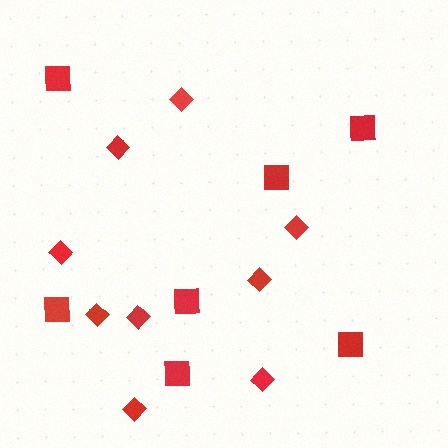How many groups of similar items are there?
There are 2 groups: one group of diamonds (9) and one group of squares (7).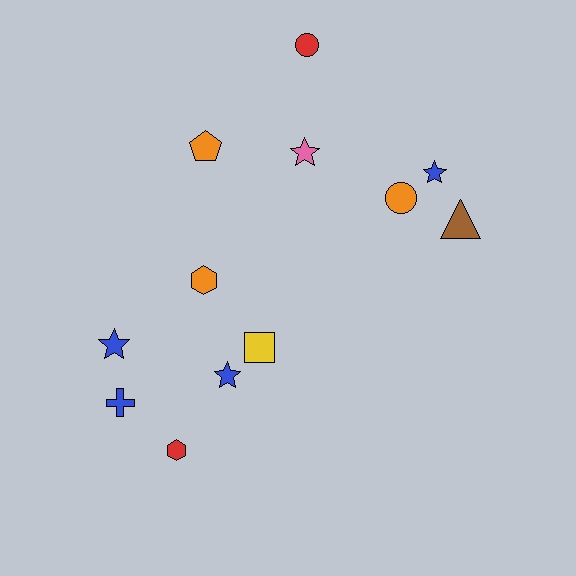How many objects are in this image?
There are 12 objects.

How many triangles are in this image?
There is 1 triangle.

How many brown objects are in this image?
There is 1 brown object.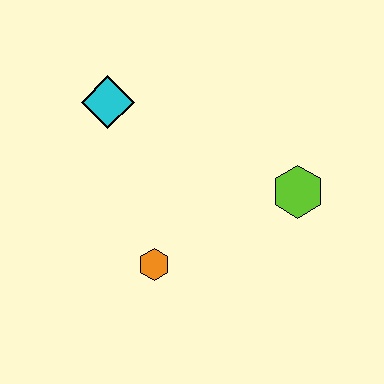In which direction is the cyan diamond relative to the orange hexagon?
The cyan diamond is above the orange hexagon.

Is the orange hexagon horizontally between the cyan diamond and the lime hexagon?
Yes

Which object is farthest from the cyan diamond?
The lime hexagon is farthest from the cyan diamond.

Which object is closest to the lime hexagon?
The orange hexagon is closest to the lime hexagon.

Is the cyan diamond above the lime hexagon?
Yes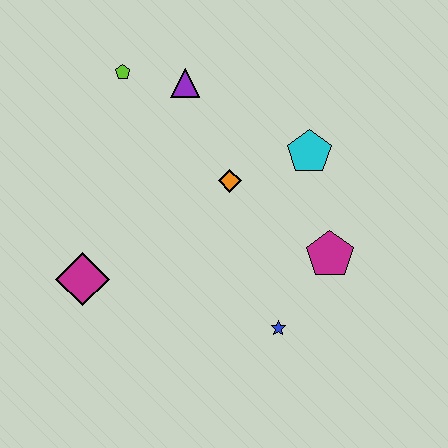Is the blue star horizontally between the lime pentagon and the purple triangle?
No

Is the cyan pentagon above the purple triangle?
No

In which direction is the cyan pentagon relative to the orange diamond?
The cyan pentagon is to the right of the orange diamond.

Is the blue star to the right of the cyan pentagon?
No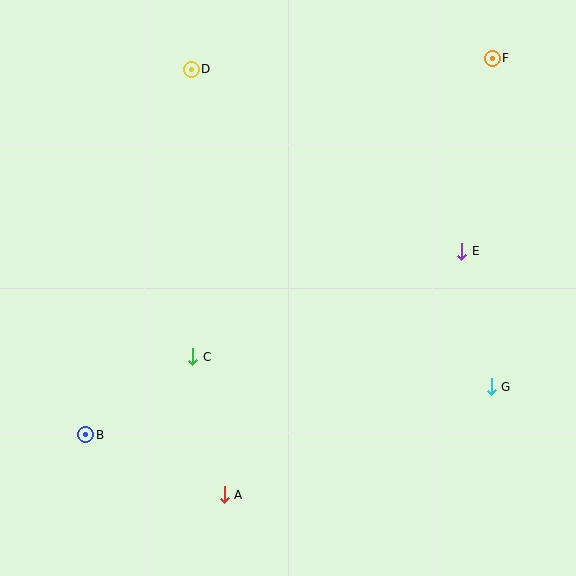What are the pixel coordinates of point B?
Point B is at (86, 435).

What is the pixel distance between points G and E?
The distance between G and E is 139 pixels.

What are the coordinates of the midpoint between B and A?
The midpoint between B and A is at (155, 465).